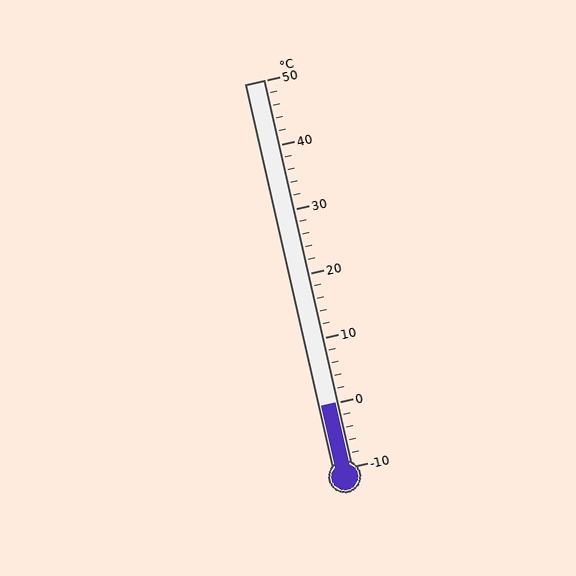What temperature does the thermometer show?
The thermometer shows approximately 0°C.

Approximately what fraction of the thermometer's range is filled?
The thermometer is filled to approximately 15% of its range.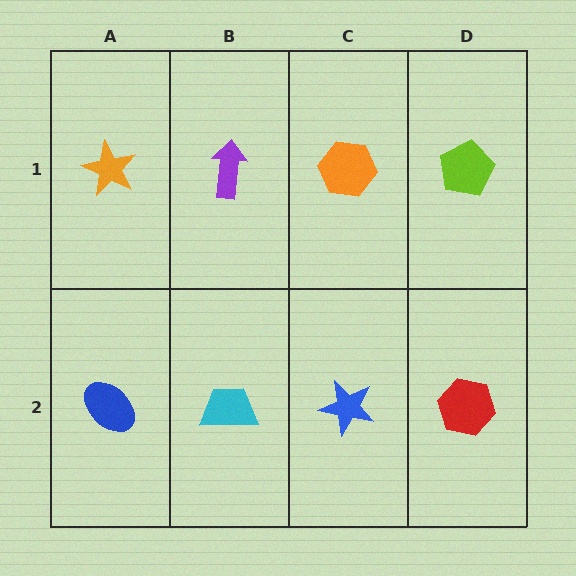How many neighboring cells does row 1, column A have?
2.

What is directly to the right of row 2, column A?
A cyan trapezoid.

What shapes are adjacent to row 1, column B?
A cyan trapezoid (row 2, column B), an orange star (row 1, column A), an orange hexagon (row 1, column C).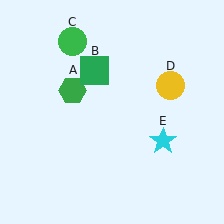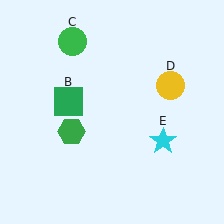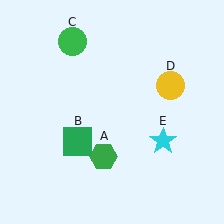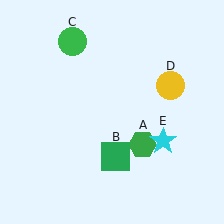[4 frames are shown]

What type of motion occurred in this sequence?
The green hexagon (object A), green square (object B) rotated counterclockwise around the center of the scene.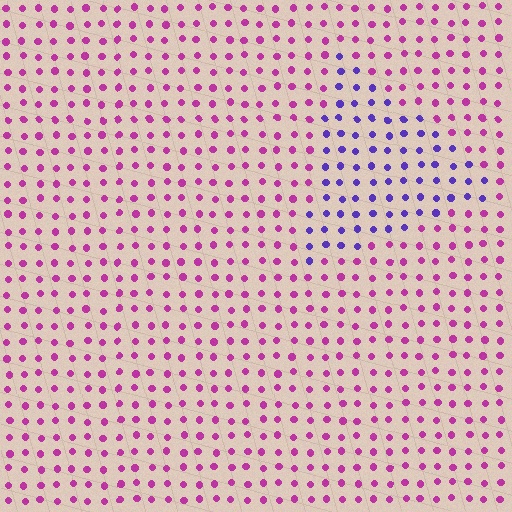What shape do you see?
I see a triangle.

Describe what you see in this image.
The image is filled with small magenta elements in a uniform arrangement. A triangle-shaped region is visible where the elements are tinted to a slightly different hue, forming a subtle color boundary.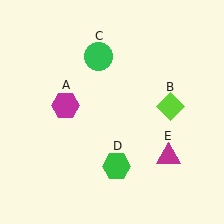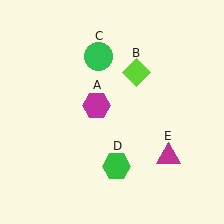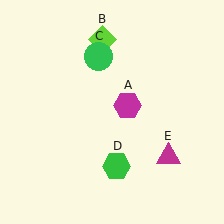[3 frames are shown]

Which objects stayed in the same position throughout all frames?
Green circle (object C) and green hexagon (object D) and magenta triangle (object E) remained stationary.